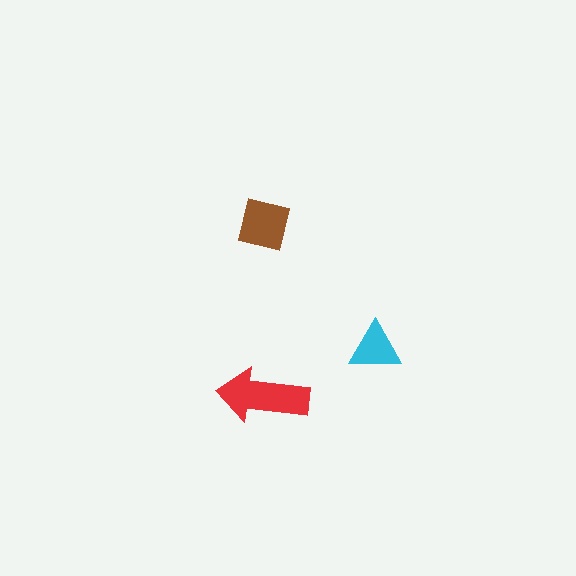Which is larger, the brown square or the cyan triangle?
The brown square.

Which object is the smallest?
The cyan triangle.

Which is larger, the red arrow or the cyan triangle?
The red arrow.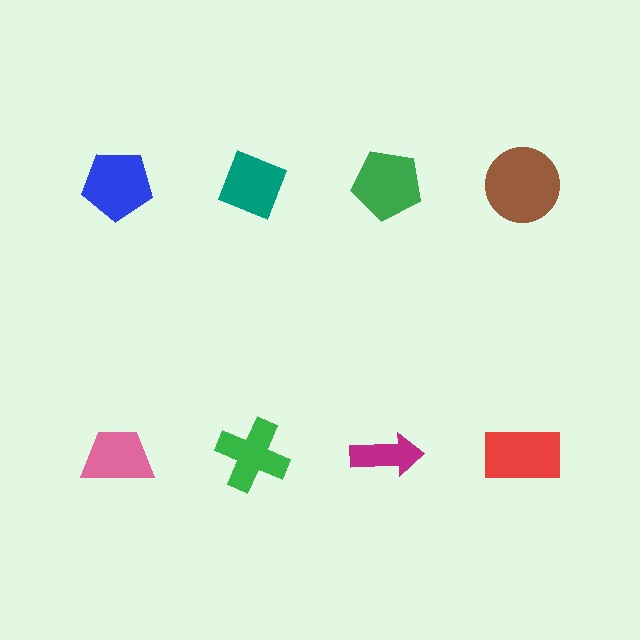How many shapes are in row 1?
4 shapes.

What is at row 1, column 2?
A teal diamond.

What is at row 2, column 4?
A red rectangle.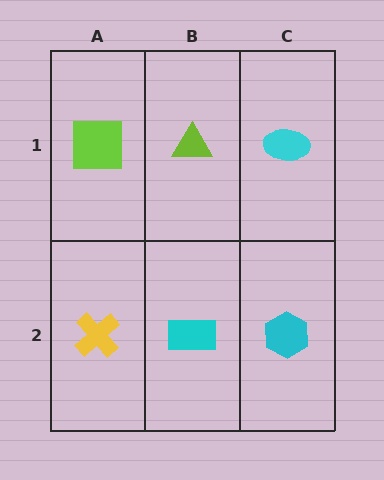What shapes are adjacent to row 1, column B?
A cyan rectangle (row 2, column B), a lime square (row 1, column A), a cyan ellipse (row 1, column C).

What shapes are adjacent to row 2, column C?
A cyan ellipse (row 1, column C), a cyan rectangle (row 2, column B).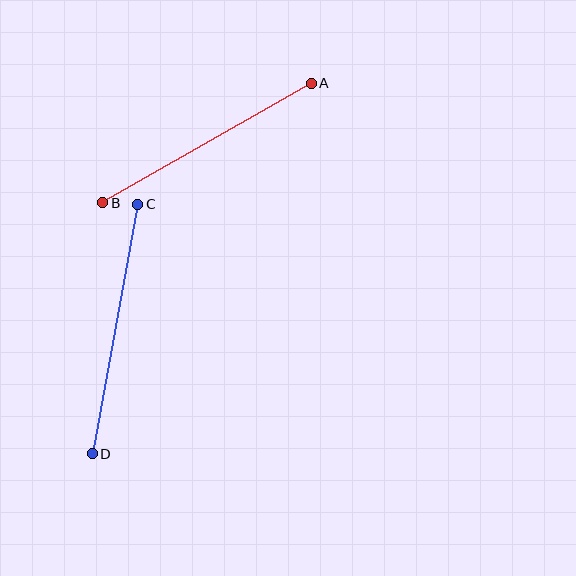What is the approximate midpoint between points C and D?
The midpoint is at approximately (115, 329) pixels.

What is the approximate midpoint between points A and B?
The midpoint is at approximately (207, 143) pixels.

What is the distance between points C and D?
The distance is approximately 254 pixels.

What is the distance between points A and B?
The distance is approximately 240 pixels.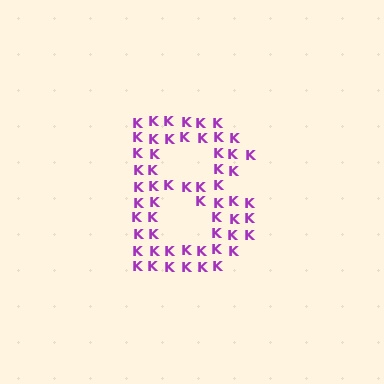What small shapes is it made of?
It is made of small letter K's.